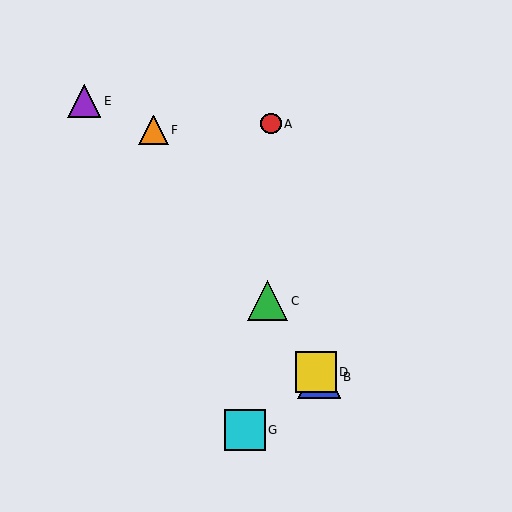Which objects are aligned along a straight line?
Objects B, C, D, F are aligned along a straight line.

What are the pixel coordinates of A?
Object A is at (271, 124).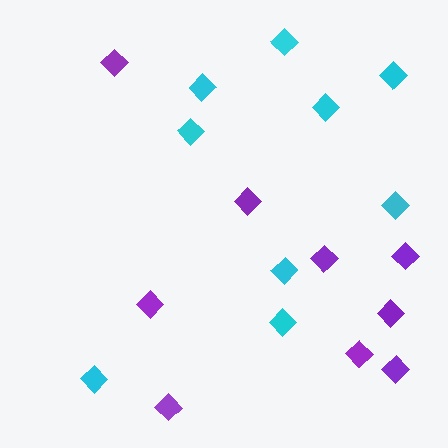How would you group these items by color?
There are 2 groups: one group of purple diamonds (9) and one group of cyan diamonds (9).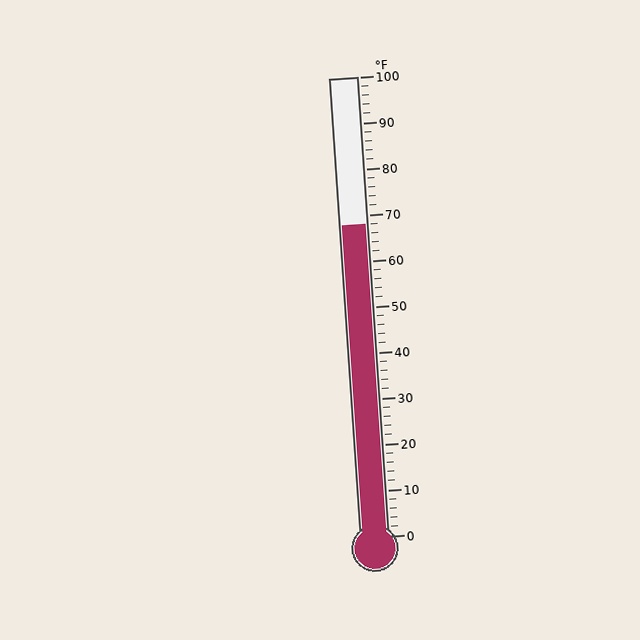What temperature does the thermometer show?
The thermometer shows approximately 68°F.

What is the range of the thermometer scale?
The thermometer scale ranges from 0°F to 100°F.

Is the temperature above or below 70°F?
The temperature is below 70°F.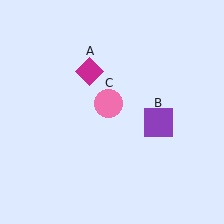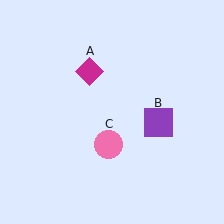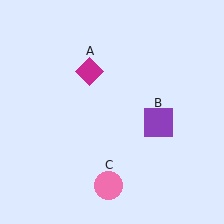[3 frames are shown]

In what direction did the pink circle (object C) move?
The pink circle (object C) moved down.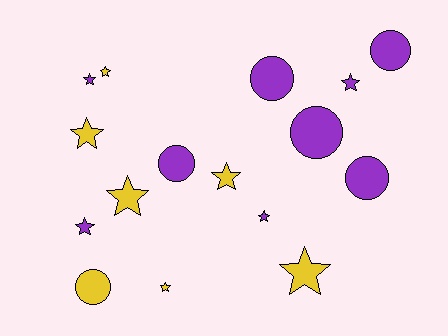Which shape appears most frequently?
Star, with 10 objects.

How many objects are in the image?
There are 16 objects.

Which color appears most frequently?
Purple, with 9 objects.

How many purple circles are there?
There are 5 purple circles.